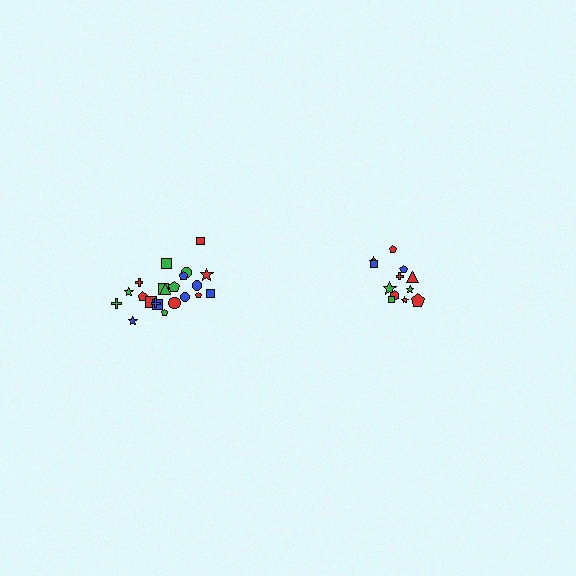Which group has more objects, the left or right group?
The left group.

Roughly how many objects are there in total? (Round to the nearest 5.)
Roughly 35 objects in total.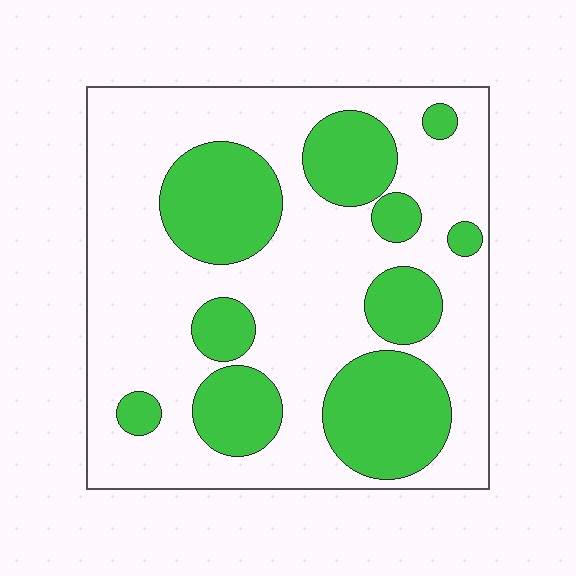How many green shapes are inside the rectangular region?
10.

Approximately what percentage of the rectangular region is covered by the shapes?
Approximately 35%.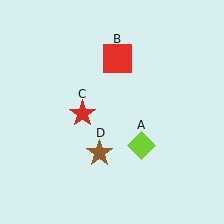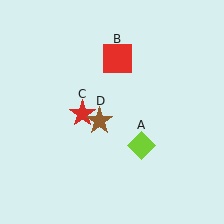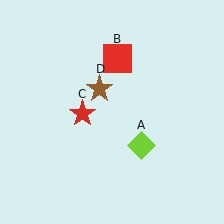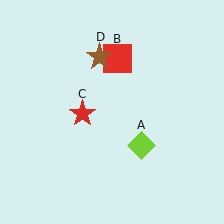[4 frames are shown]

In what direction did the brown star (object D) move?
The brown star (object D) moved up.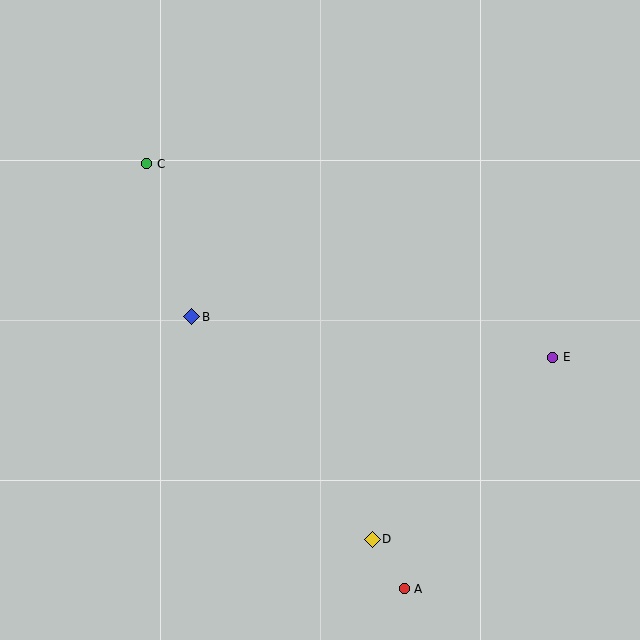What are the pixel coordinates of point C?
Point C is at (147, 164).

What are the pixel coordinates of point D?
Point D is at (372, 539).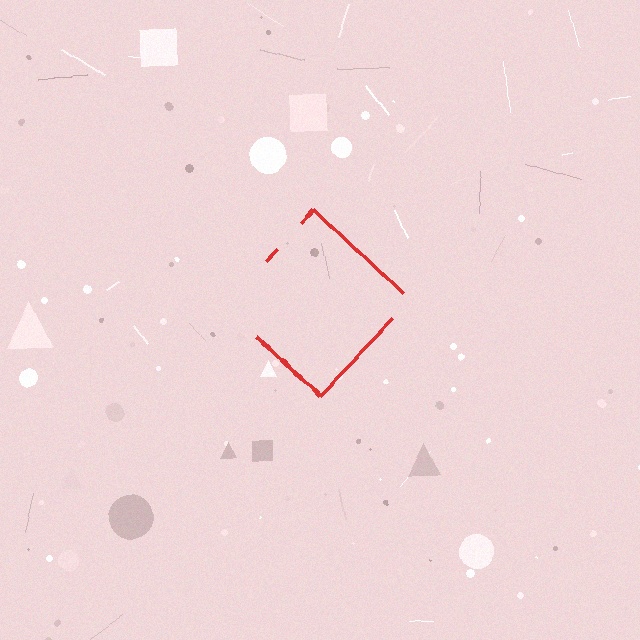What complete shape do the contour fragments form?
The contour fragments form a diamond.